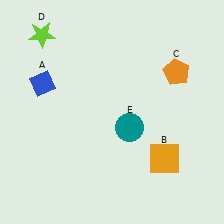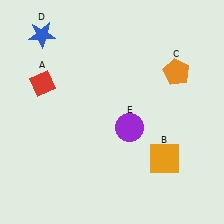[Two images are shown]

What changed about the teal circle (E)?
In Image 1, E is teal. In Image 2, it changed to purple.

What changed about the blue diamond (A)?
In Image 1, A is blue. In Image 2, it changed to red.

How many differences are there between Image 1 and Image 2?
There are 3 differences between the two images.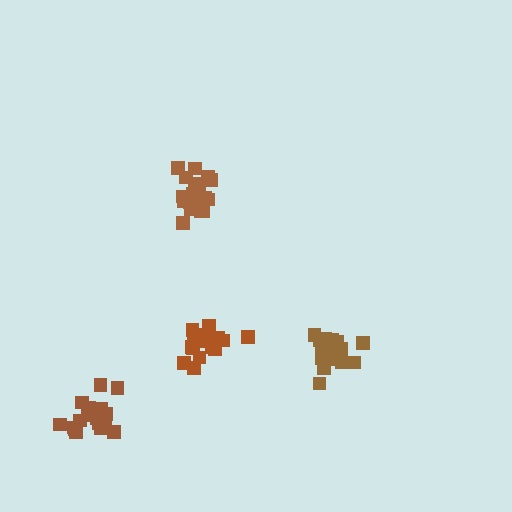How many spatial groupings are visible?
There are 4 spatial groupings.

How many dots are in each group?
Group 1: 18 dots, Group 2: 20 dots, Group 3: 19 dots, Group 4: 19 dots (76 total).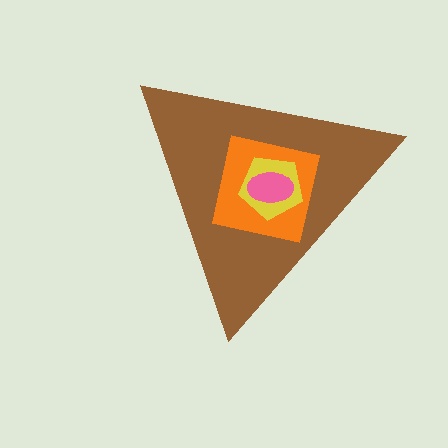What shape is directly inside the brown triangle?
The orange square.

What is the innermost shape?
The pink ellipse.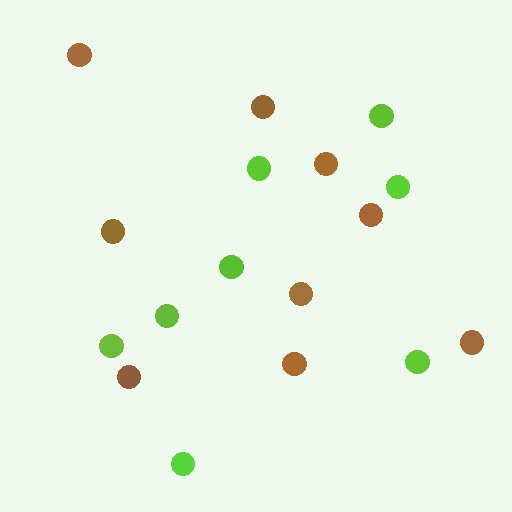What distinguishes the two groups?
There are 2 groups: one group of lime circles (8) and one group of brown circles (9).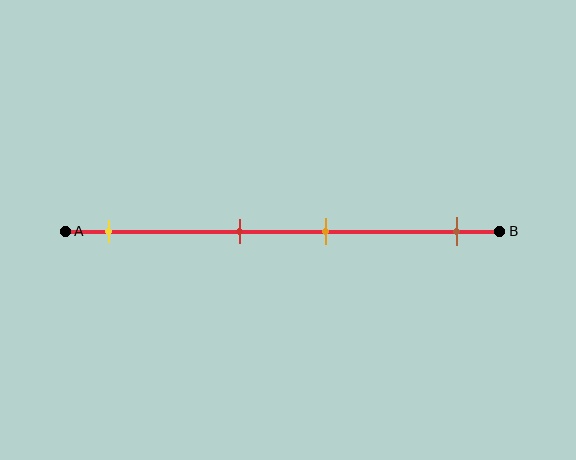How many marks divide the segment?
There are 4 marks dividing the segment.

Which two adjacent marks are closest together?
The red and orange marks are the closest adjacent pair.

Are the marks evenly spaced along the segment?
No, the marks are not evenly spaced.